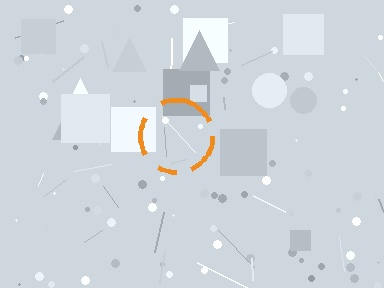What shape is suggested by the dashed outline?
The dashed outline suggests a circle.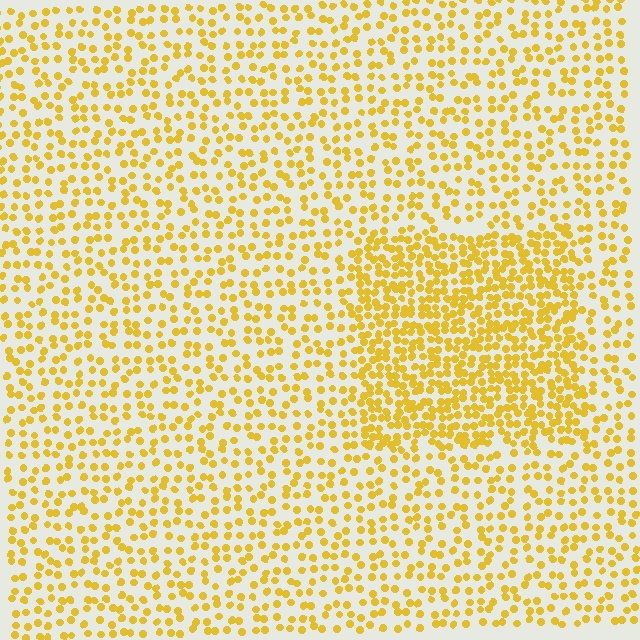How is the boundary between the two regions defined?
The boundary is defined by a change in element density (approximately 2.0x ratio). All elements are the same color, size, and shape.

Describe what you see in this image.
The image contains small yellow elements arranged at two different densities. A rectangle-shaped region is visible where the elements are more densely packed than the surrounding area.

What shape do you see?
I see a rectangle.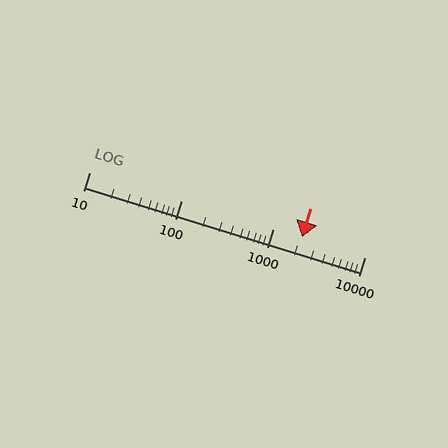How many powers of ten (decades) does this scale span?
The scale spans 3 decades, from 10 to 10000.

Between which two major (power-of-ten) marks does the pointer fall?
The pointer is between 1000 and 10000.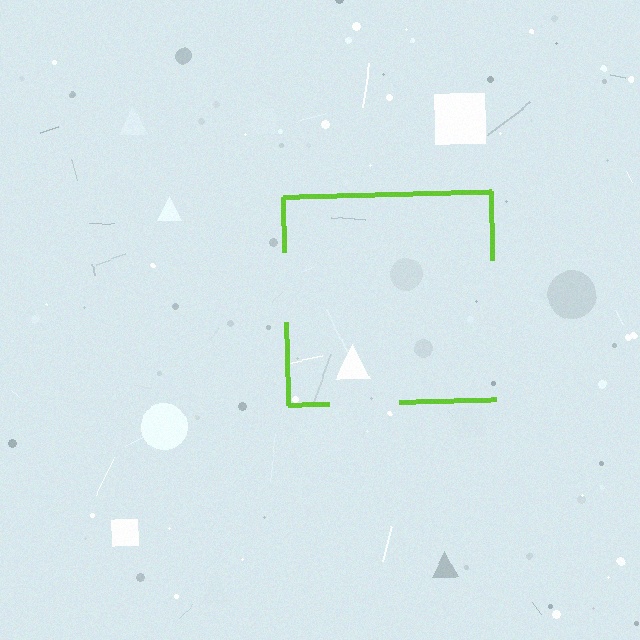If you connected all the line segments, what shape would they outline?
They would outline a square.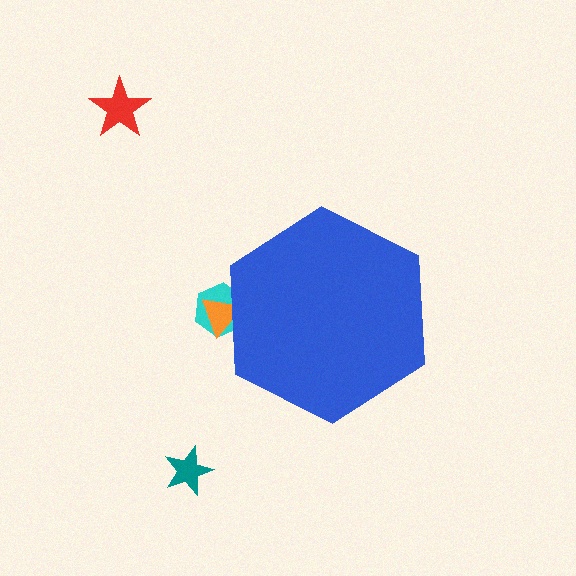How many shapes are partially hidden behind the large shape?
2 shapes are partially hidden.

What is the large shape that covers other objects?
A blue hexagon.